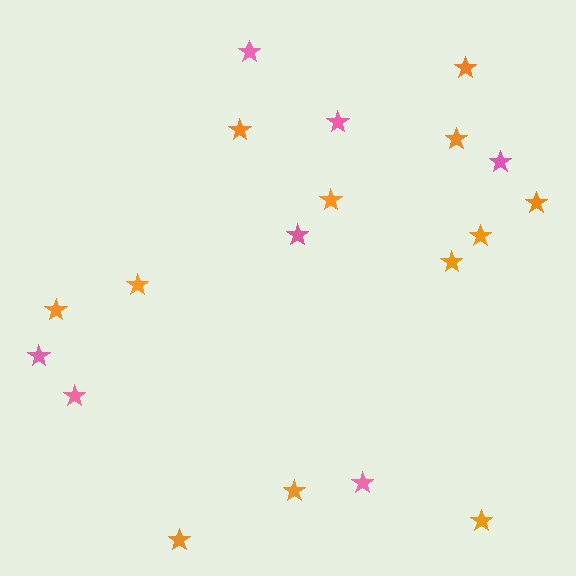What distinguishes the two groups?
There are 2 groups: one group of orange stars (12) and one group of pink stars (7).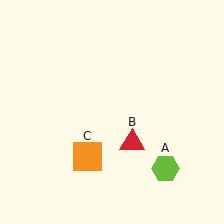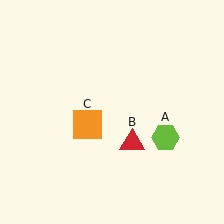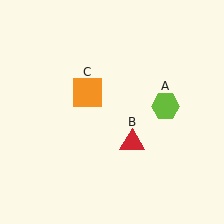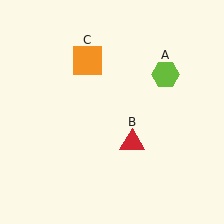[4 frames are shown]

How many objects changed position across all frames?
2 objects changed position: lime hexagon (object A), orange square (object C).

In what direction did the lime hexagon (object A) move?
The lime hexagon (object A) moved up.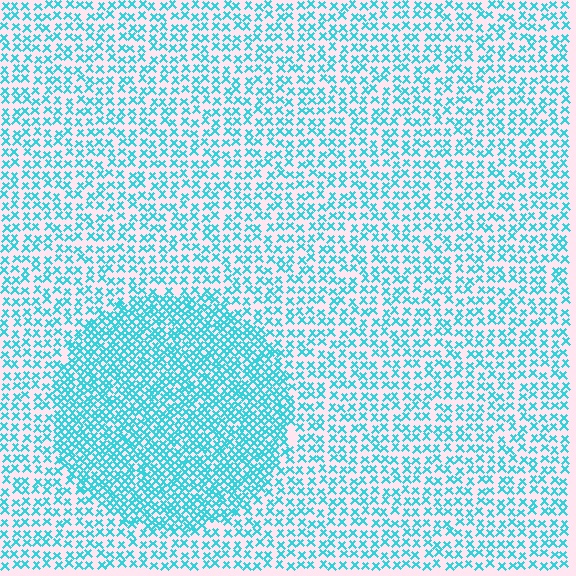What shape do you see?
I see a circle.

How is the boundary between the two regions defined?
The boundary is defined by a change in element density (approximately 1.9x ratio). All elements are the same color, size, and shape.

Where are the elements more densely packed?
The elements are more densely packed inside the circle boundary.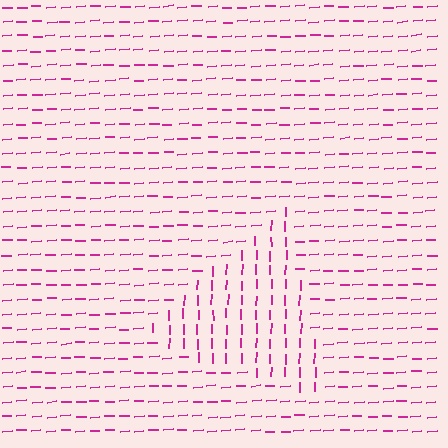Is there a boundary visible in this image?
Yes, there is a texture boundary formed by a change in line orientation.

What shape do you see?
I see a triangle.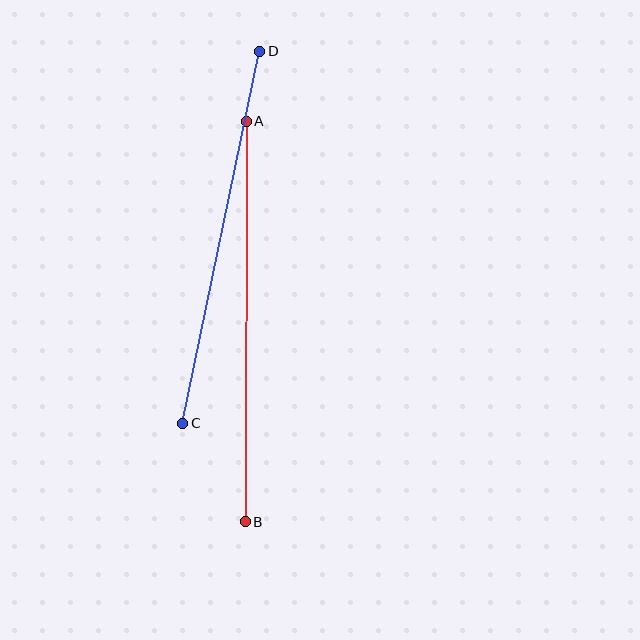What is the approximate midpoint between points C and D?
The midpoint is at approximately (221, 237) pixels.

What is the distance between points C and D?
The distance is approximately 380 pixels.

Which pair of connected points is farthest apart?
Points A and B are farthest apart.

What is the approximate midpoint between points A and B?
The midpoint is at approximately (246, 322) pixels.